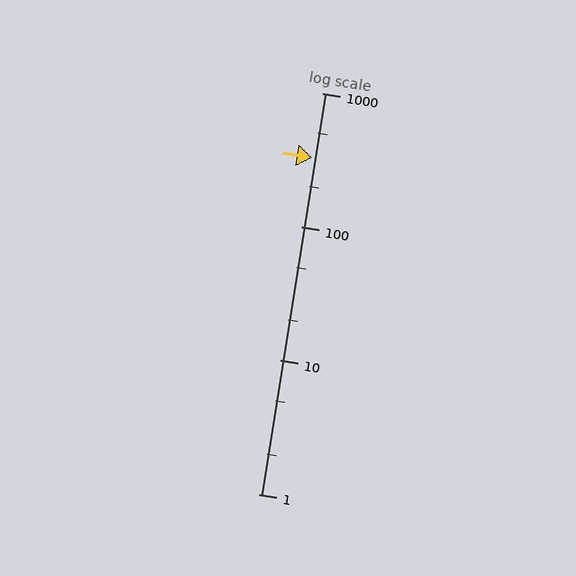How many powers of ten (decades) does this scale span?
The scale spans 3 decades, from 1 to 1000.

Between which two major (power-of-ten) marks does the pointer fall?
The pointer is between 100 and 1000.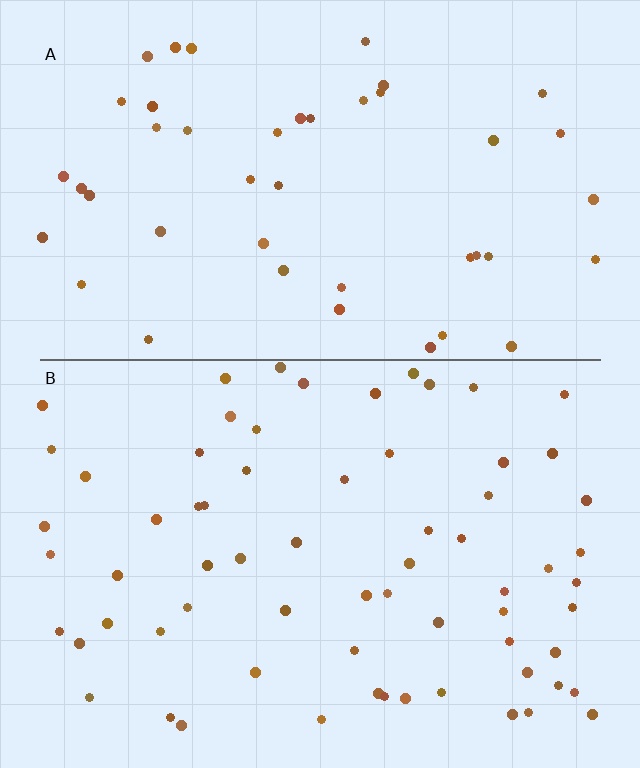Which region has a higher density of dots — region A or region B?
B (the bottom).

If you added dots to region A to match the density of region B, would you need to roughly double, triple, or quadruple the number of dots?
Approximately double.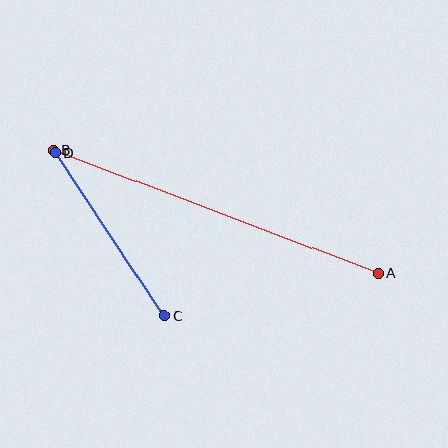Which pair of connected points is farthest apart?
Points A and B are farthest apart.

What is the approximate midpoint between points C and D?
The midpoint is at approximately (109, 234) pixels.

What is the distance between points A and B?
The distance is approximately 348 pixels.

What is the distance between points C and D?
The distance is approximately 196 pixels.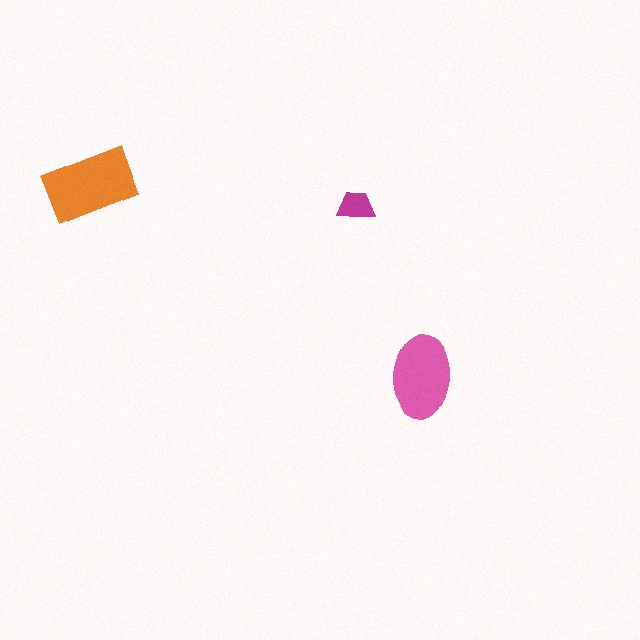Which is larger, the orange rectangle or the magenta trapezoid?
The orange rectangle.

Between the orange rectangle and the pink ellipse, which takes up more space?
The orange rectangle.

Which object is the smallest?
The magenta trapezoid.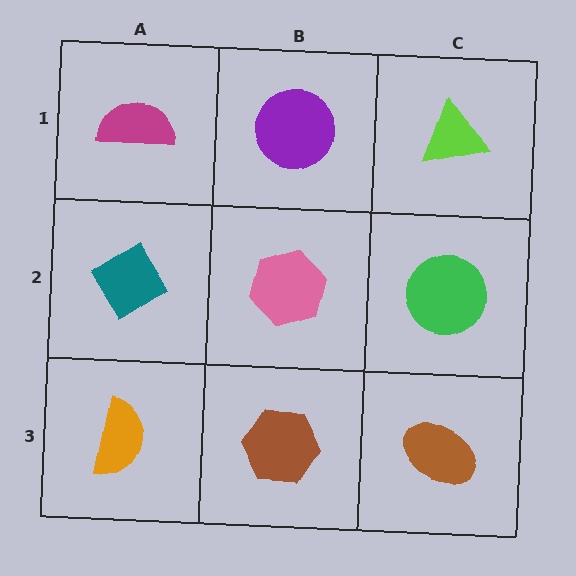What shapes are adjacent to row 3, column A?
A teal diamond (row 2, column A), a brown hexagon (row 3, column B).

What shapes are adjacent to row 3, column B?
A pink hexagon (row 2, column B), an orange semicircle (row 3, column A), a brown ellipse (row 3, column C).